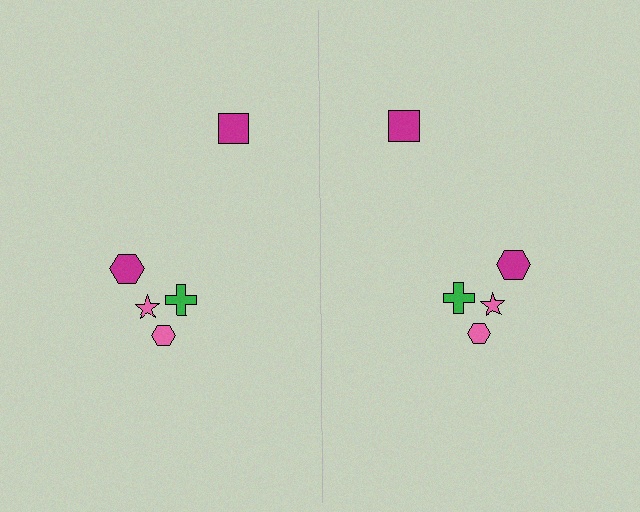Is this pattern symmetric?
Yes, this pattern has bilateral (reflection) symmetry.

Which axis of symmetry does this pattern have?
The pattern has a vertical axis of symmetry running through the center of the image.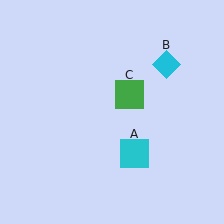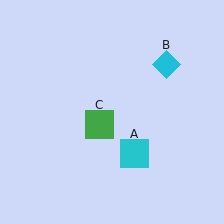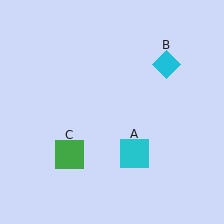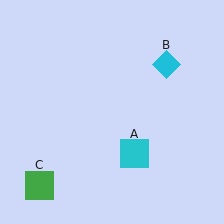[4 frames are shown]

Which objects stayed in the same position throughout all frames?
Cyan square (object A) and cyan diamond (object B) remained stationary.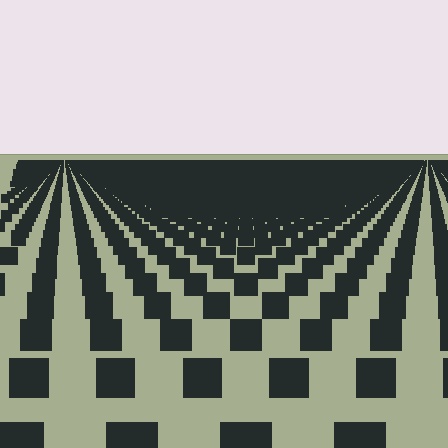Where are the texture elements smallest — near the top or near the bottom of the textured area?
Near the top.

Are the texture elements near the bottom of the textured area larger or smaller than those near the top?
Larger. Near the bottom, elements are closer to the viewer and appear at a bigger on-screen size.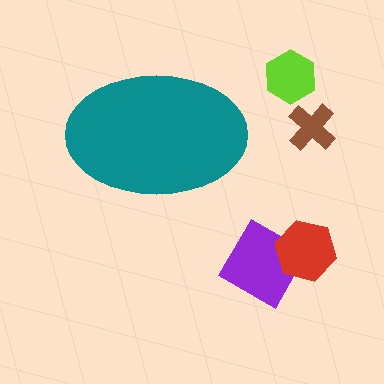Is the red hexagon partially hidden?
No, the red hexagon is fully visible.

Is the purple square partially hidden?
No, the purple square is fully visible.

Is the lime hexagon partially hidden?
No, the lime hexagon is fully visible.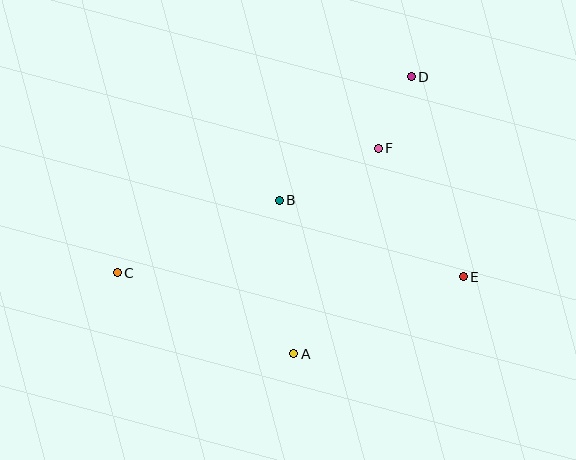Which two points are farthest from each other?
Points C and D are farthest from each other.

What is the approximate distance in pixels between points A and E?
The distance between A and E is approximately 186 pixels.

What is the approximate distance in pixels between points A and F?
The distance between A and F is approximately 222 pixels.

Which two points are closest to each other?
Points D and F are closest to each other.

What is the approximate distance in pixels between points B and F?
The distance between B and F is approximately 112 pixels.